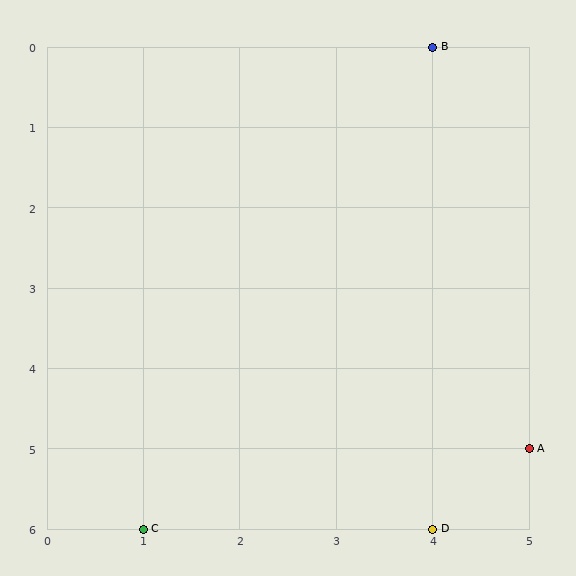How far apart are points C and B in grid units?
Points C and B are 3 columns and 6 rows apart (about 6.7 grid units diagonally).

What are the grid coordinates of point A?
Point A is at grid coordinates (5, 5).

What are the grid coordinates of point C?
Point C is at grid coordinates (1, 6).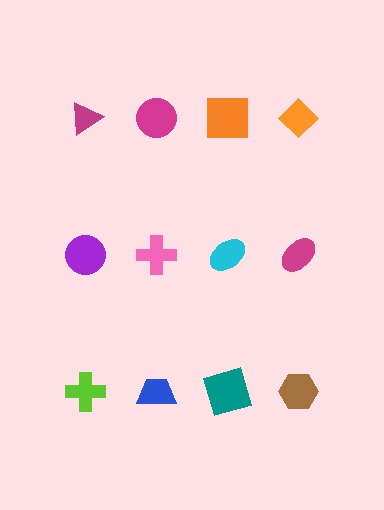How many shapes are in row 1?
4 shapes.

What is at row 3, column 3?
A teal square.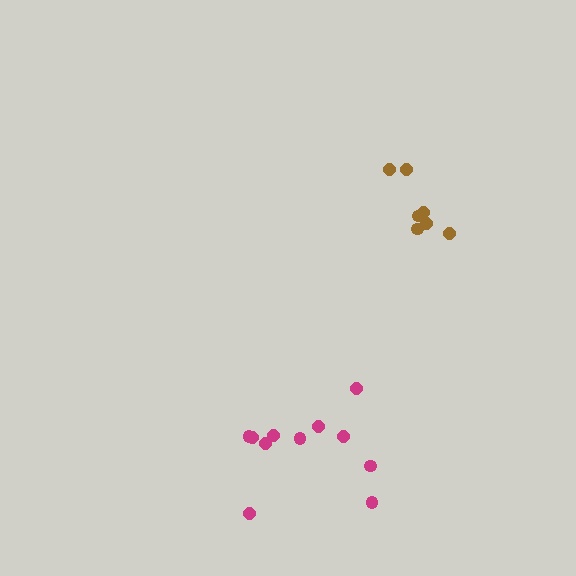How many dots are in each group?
Group 1: 11 dots, Group 2: 7 dots (18 total).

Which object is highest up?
The brown cluster is topmost.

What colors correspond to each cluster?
The clusters are colored: magenta, brown.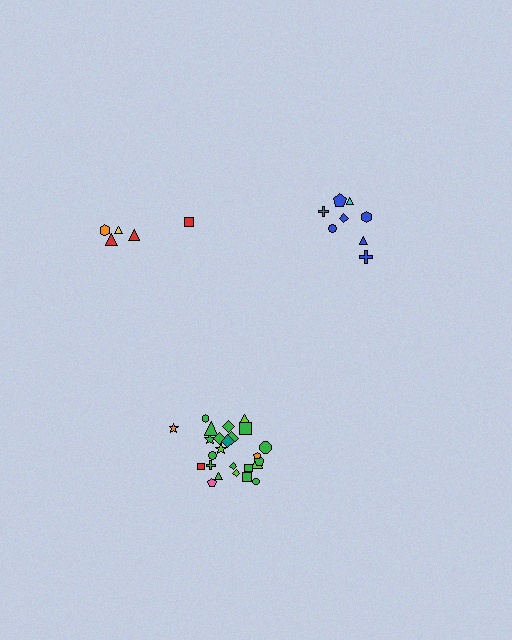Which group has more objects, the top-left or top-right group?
The top-right group.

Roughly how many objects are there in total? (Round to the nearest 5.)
Roughly 40 objects in total.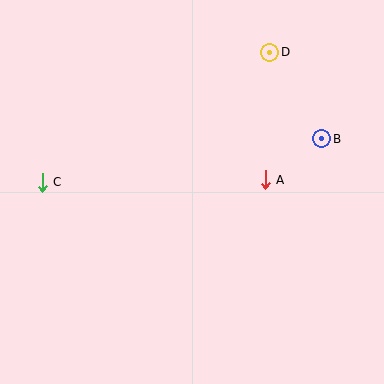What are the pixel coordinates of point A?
Point A is at (265, 180).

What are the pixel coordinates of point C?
Point C is at (42, 182).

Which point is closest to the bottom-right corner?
Point A is closest to the bottom-right corner.